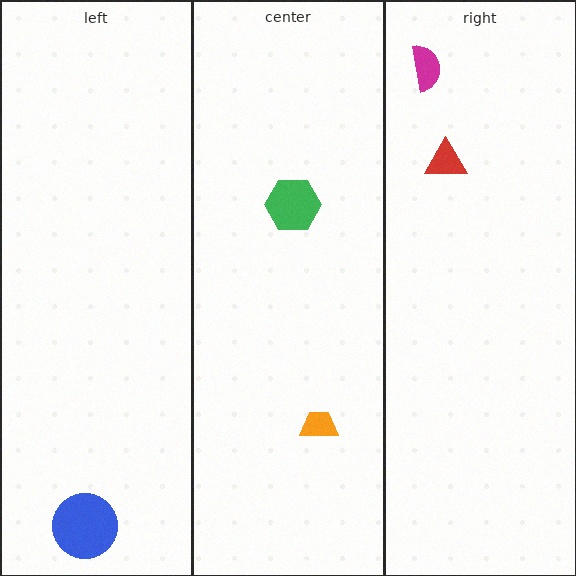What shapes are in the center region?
The green hexagon, the orange trapezoid.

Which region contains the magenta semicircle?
The right region.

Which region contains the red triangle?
The right region.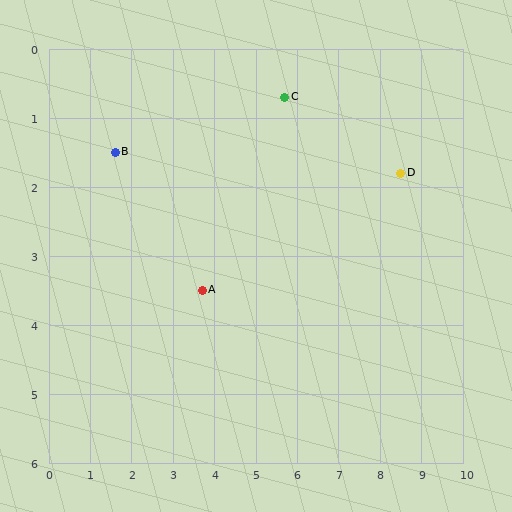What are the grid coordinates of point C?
Point C is at approximately (5.7, 0.7).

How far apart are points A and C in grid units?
Points A and C are about 3.4 grid units apart.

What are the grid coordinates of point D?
Point D is at approximately (8.5, 1.8).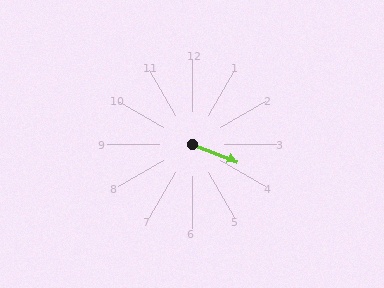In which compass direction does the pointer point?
East.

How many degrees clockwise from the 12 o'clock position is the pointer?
Approximately 111 degrees.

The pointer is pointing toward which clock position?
Roughly 4 o'clock.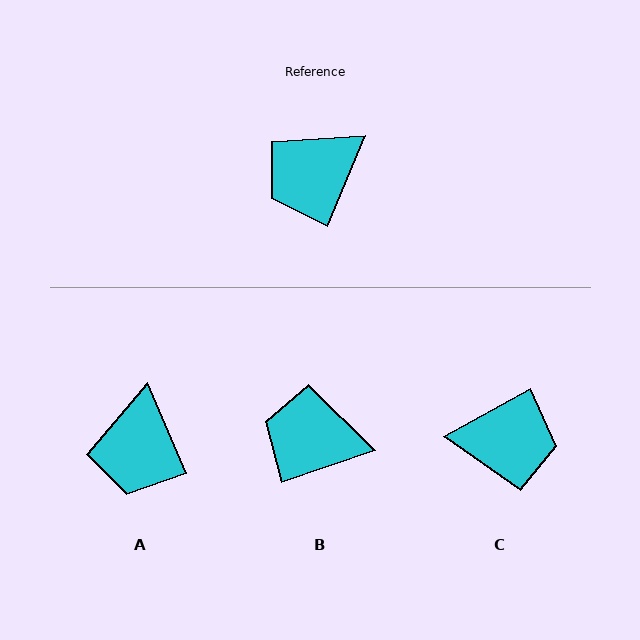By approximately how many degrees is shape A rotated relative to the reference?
Approximately 46 degrees counter-clockwise.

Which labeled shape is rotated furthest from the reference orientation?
C, about 141 degrees away.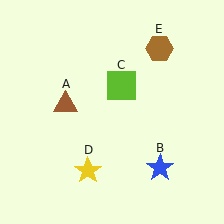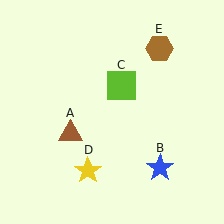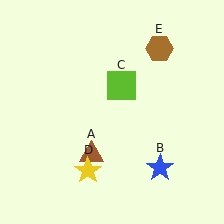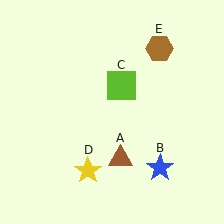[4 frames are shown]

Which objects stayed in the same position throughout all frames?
Blue star (object B) and lime square (object C) and yellow star (object D) and brown hexagon (object E) remained stationary.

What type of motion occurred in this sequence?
The brown triangle (object A) rotated counterclockwise around the center of the scene.